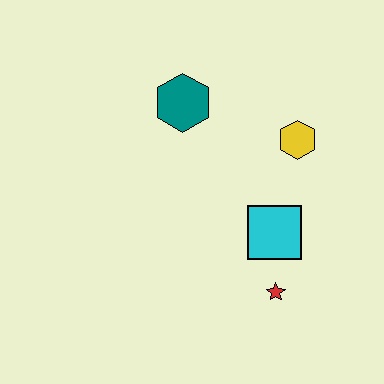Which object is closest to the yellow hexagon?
The cyan square is closest to the yellow hexagon.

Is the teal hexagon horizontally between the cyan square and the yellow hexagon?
No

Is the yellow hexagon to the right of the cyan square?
Yes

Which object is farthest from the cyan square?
The teal hexagon is farthest from the cyan square.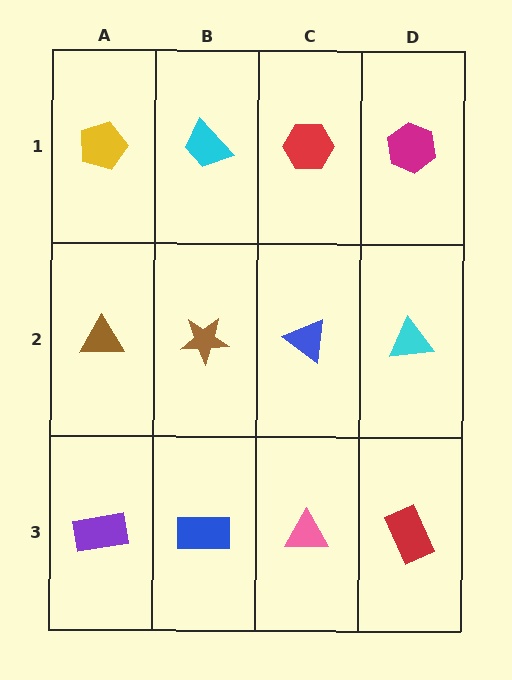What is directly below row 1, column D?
A cyan triangle.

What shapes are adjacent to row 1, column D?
A cyan triangle (row 2, column D), a red hexagon (row 1, column C).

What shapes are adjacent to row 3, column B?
A brown star (row 2, column B), a purple rectangle (row 3, column A), a pink triangle (row 3, column C).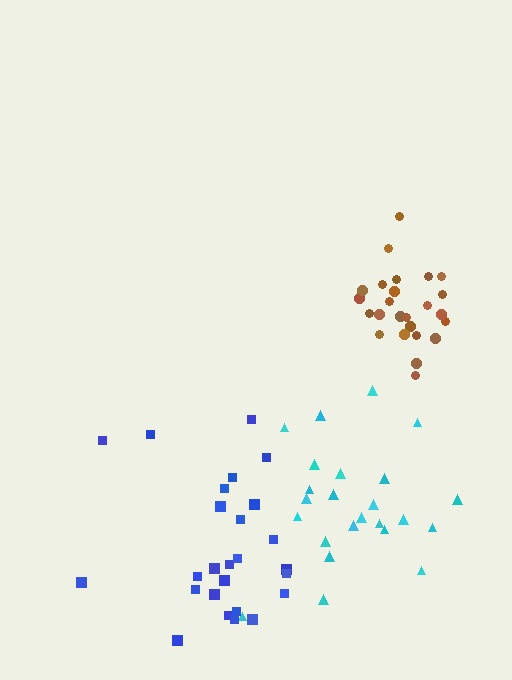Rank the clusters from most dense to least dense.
brown, cyan, blue.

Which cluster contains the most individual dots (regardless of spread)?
Blue (26).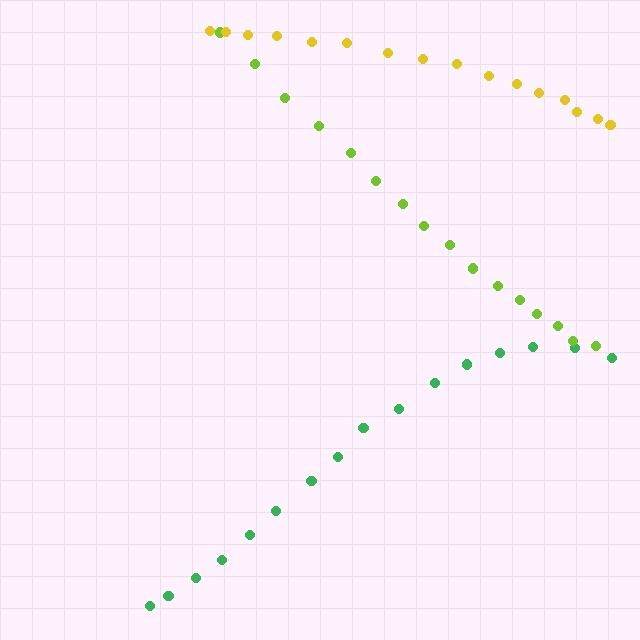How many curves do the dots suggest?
There are 3 distinct paths.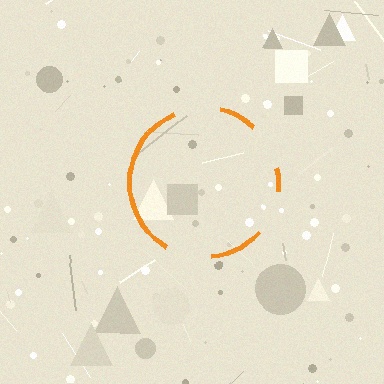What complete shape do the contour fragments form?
The contour fragments form a circle.